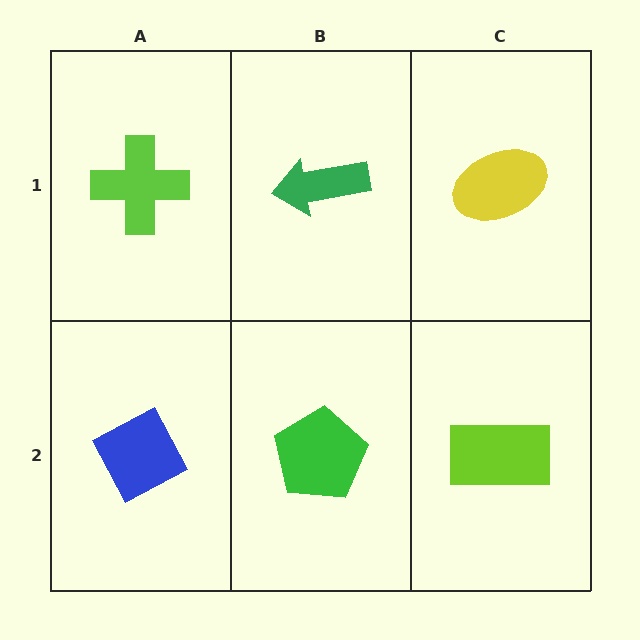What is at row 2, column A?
A blue diamond.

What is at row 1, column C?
A yellow ellipse.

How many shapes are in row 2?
3 shapes.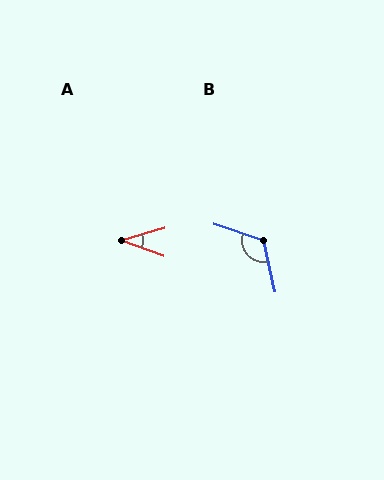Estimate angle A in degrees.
Approximately 37 degrees.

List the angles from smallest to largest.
A (37°), B (121°).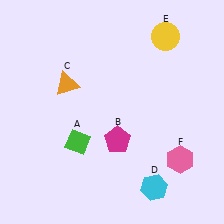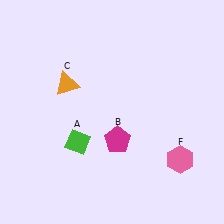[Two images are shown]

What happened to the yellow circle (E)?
The yellow circle (E) was removed in Image 2. It was in the top-right area of Image 1.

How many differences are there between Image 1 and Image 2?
There are 2 differences between the two images.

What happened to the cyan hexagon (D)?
The cyan hexagon (D) was removed in Image 2. It was in the bottom-right area of Image 1.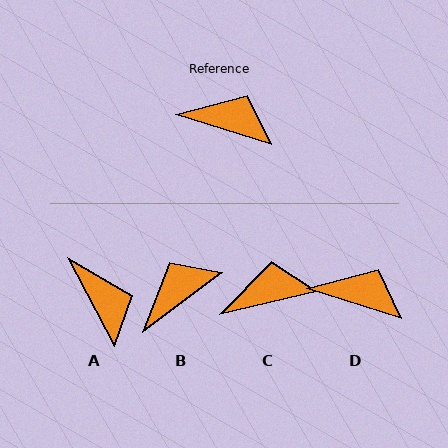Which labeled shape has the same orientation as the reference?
D.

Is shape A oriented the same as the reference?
No, it is off by about 46 degrees.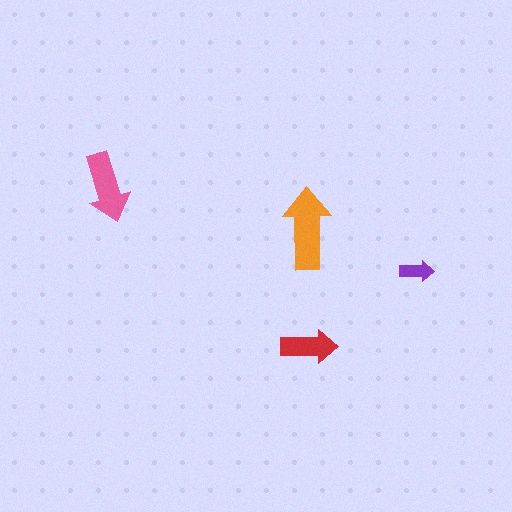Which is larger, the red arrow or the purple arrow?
The red one.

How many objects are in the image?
There are 4 objects in the image.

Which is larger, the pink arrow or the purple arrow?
The pink one.